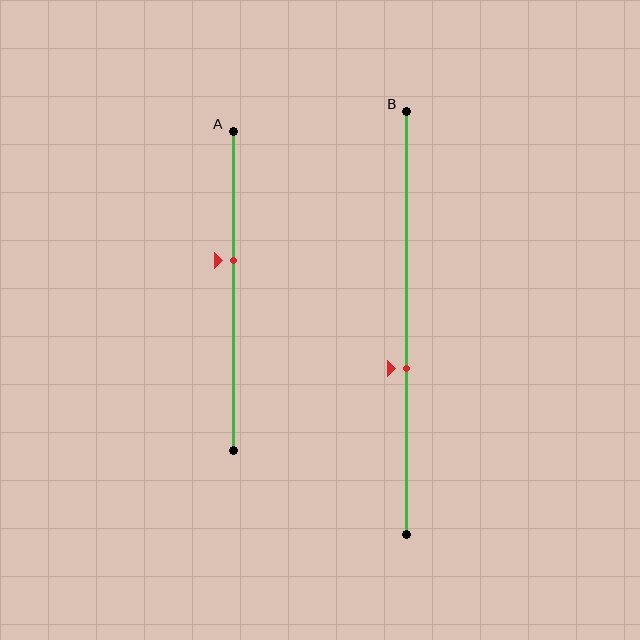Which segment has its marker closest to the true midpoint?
Segment A has its marker closest to the true midpoint.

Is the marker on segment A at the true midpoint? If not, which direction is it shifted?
No, the marker on segment A is shifted upward by about 10% of the segment length.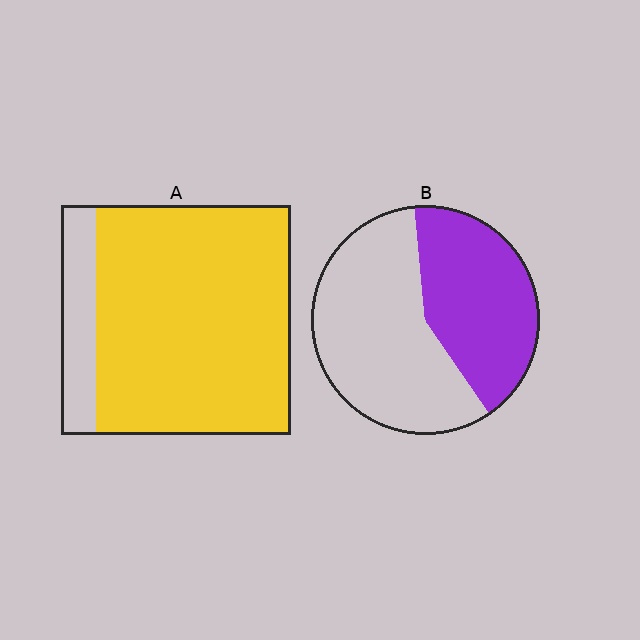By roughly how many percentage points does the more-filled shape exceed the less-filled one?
By roughly 45 percentage points (A over B).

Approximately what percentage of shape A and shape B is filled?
A is approximately 85% and B is approximately 40%.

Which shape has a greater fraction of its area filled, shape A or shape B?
Shape A.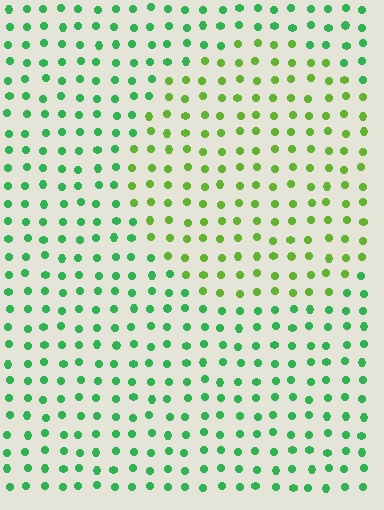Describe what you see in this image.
The image is filled with small green elements in a uniform arrangement. A circle-shaped region is visible where the elements are tinted to a slightly different hue, forming a subtle color boundary.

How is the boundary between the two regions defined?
The boundary is defined purely by a slight shift in hue (about 39 degrees). Spacing, size, and orientation are identical on both sides.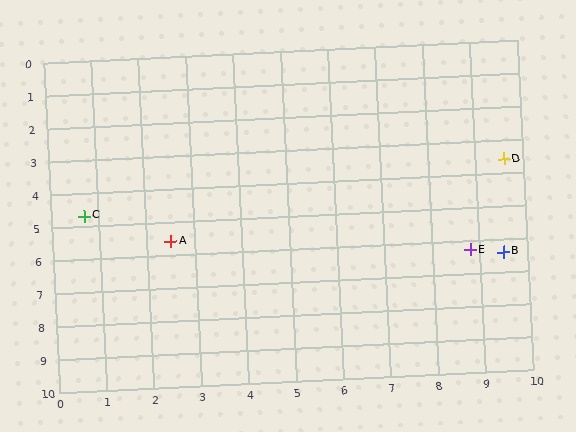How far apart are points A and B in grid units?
Points A and B are about 7.0 grid units apart.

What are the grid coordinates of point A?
Point A is at approximately (2.5, 5.6).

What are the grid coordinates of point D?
Point D is at approximately (9.6, 3.6).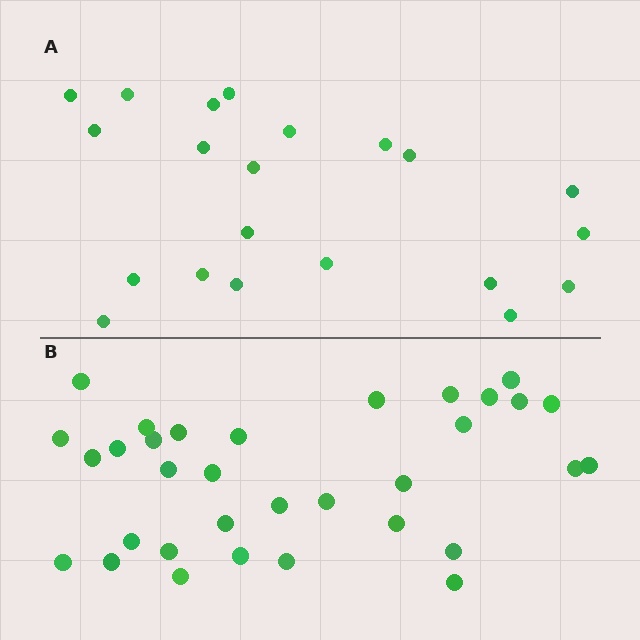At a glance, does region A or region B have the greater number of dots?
Region B (the bottom region) has more dots.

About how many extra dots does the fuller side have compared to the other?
Region B has roughly 12 or so more dots than region A.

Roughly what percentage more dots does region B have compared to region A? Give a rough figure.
About 55% more.